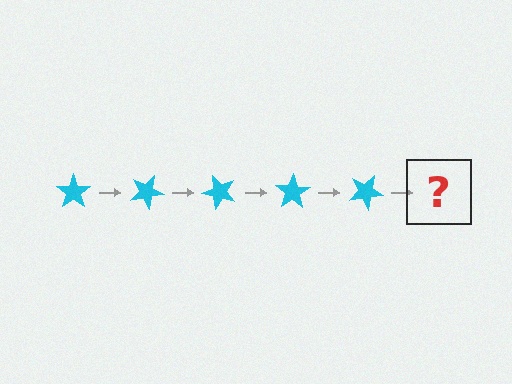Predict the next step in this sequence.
The next step is a cyan star rotated 125 degrees.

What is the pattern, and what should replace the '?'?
The pattern is that the star rotates 25 degrees each step. The '?' should be a cyan star rotated 125 degrees.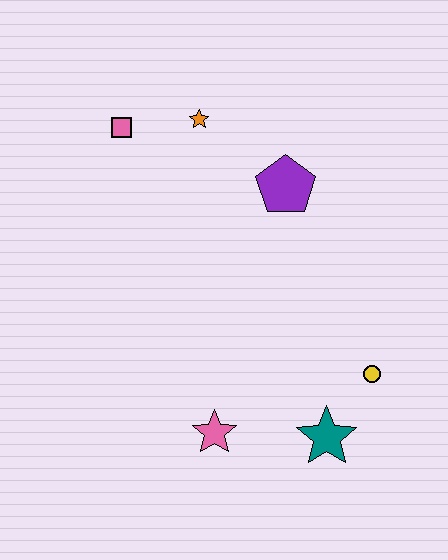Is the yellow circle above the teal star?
Yes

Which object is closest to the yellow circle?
The teal star is closest to the yellow circle.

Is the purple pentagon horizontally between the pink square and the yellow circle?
Yes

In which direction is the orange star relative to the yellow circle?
The orange star is above the yellow circle.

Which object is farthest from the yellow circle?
The pink square is farthest from the yellow circle.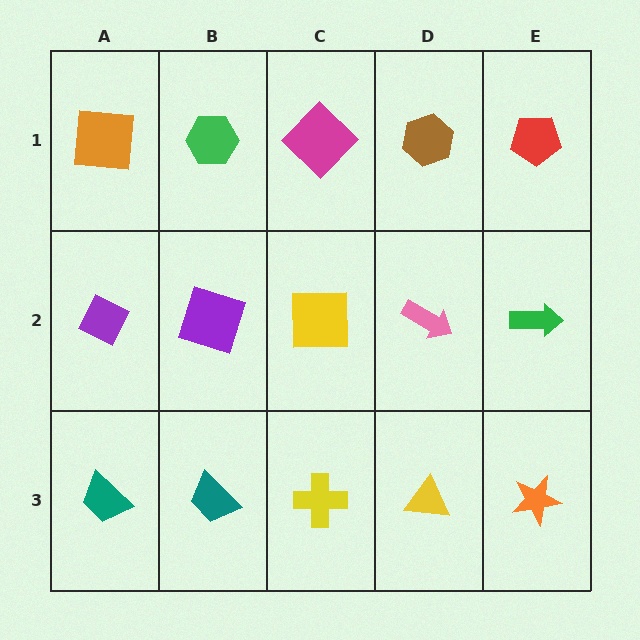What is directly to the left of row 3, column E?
A yellow triangle.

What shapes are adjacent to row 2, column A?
An orange square (row 1, column A), a teal trapezoid (row 3, column A), a purple square (row 2, column B).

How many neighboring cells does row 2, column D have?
4.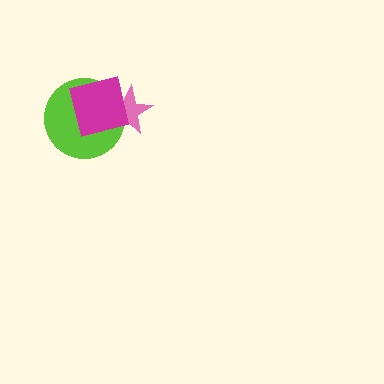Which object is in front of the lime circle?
The magenta square is in front of the lime circle.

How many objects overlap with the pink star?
2 objects overlap with the pink star.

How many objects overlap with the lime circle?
2 objects overlap with the lime circle.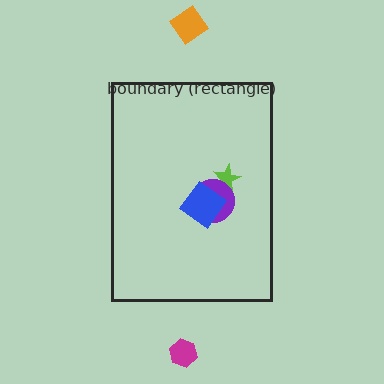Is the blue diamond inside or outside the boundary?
Inside.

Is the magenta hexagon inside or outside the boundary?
Outside.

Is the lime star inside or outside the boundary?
Inside.